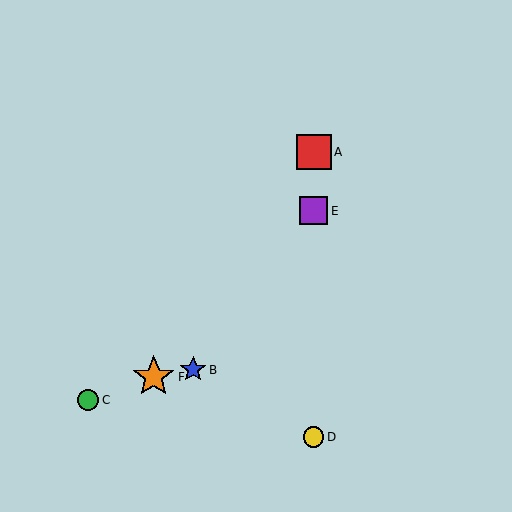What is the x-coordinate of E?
Object E is at x≈314.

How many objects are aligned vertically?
3 objects (A, D, E) are aligned vertically.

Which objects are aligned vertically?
Objects A, D, E are aligned vertically.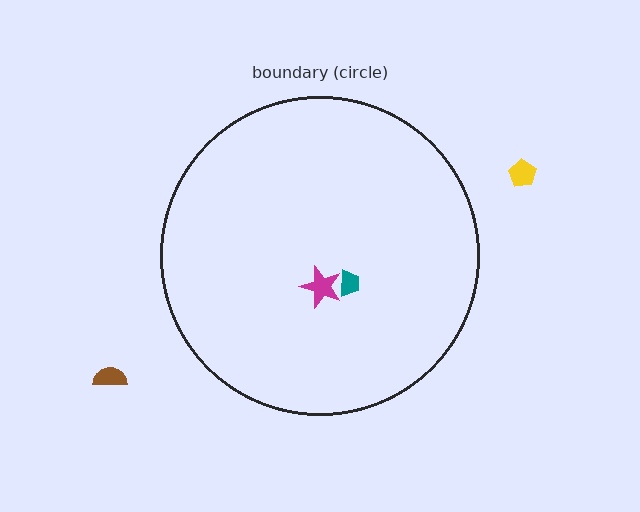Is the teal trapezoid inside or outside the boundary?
Inside.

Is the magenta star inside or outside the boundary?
Inside.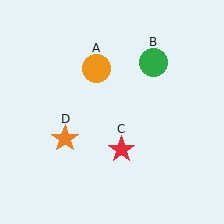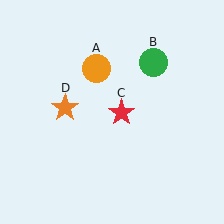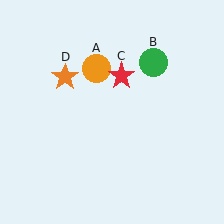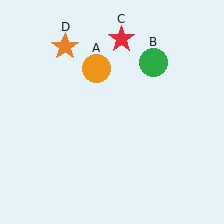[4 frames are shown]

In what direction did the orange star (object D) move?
The orange star (object D) moved up.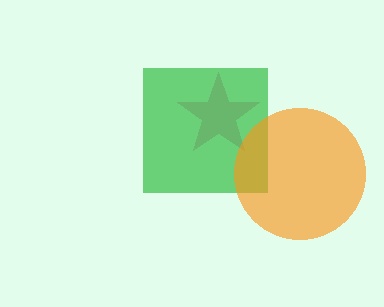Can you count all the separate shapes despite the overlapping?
Yes, there are 3 separate shapes.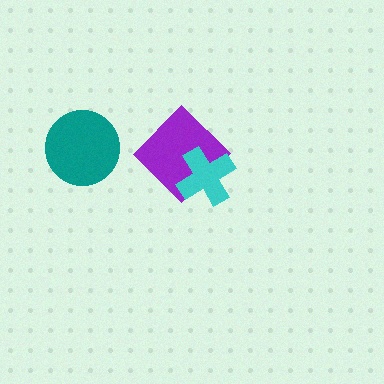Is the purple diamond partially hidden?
Yes, it is partially covered by another shape.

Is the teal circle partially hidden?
No, no other shape covers it.